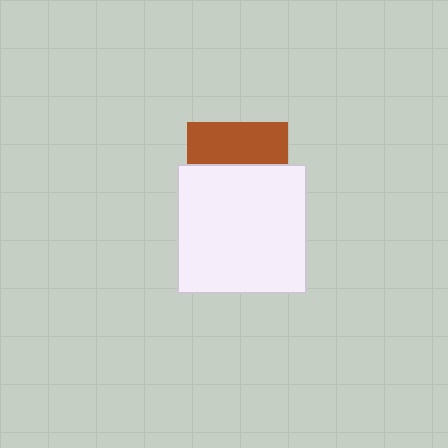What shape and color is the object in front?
The object in front is a white square.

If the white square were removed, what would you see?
You would see the complete brown square.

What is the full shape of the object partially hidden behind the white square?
The partially hidden object is a brown square.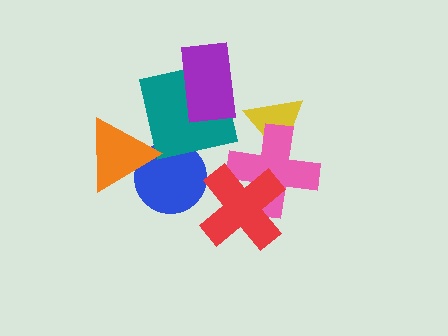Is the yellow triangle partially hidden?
Yes, it is partially covered by another shape.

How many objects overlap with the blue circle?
1 object overlaps with the blue circle.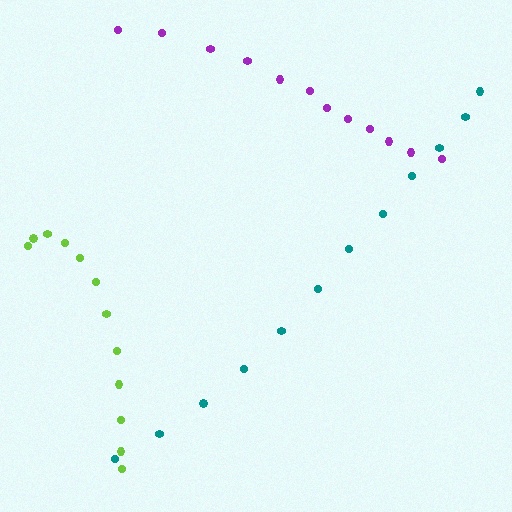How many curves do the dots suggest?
There are 3 distinct paths.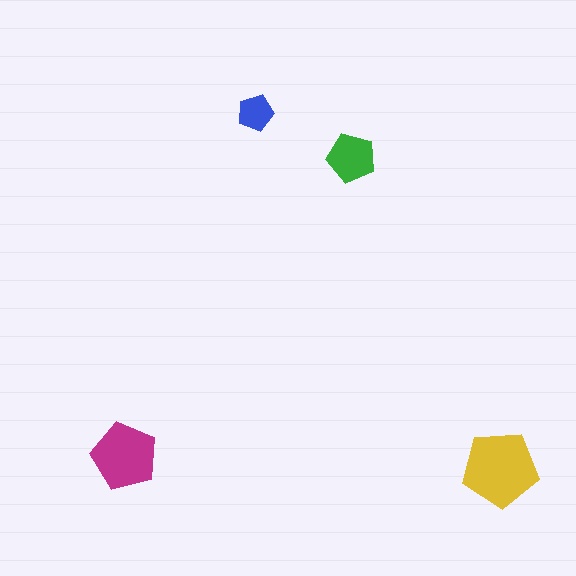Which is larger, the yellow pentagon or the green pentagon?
The yellow one.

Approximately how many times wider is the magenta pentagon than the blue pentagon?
About 2 times wider.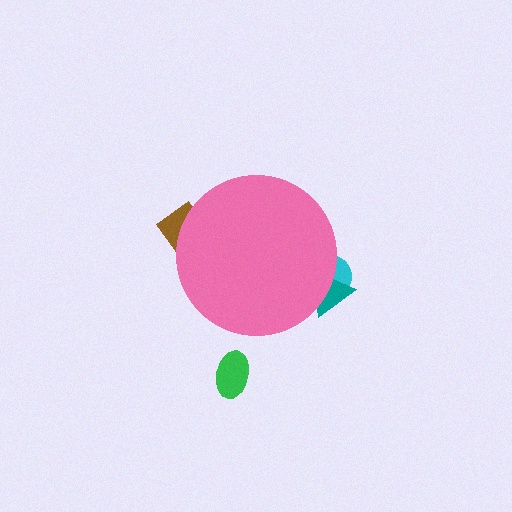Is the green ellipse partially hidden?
No, the green ellipse is fully visible.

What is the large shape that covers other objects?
A pink circle.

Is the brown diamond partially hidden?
Yes, the brown diamond is partially hidden behind the pink circle.